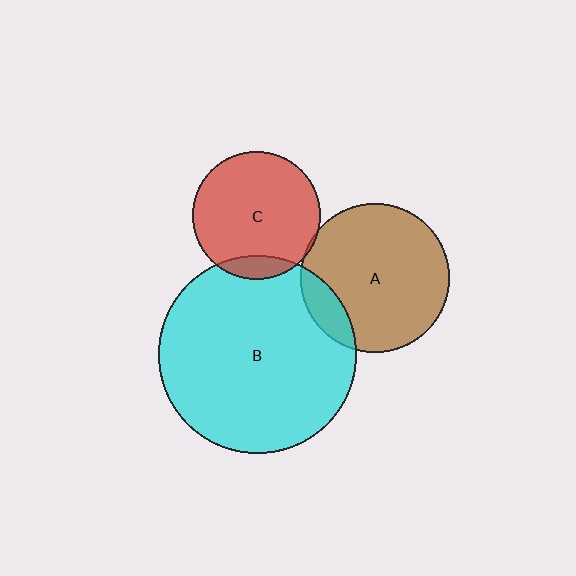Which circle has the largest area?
Circle B (cyan).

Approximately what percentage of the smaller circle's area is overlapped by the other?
Approximately 5%.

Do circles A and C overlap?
Yes.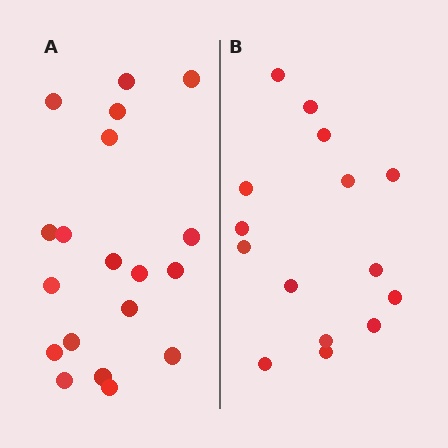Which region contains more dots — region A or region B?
Region A (the left region) has more dots.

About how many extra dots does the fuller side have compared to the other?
Region A has about 4 more dots than region B.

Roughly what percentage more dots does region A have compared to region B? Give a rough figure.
About 25% more.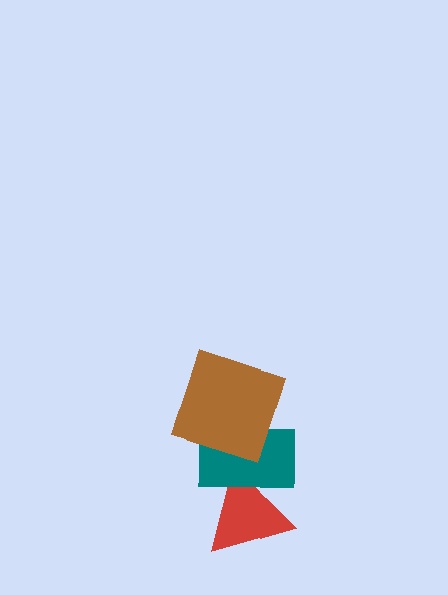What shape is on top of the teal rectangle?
The brown square is on top of the teal rectangle.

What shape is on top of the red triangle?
The teal rectangle is on top of the red triangle.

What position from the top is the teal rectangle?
The teal rectangle is 2nd from the top.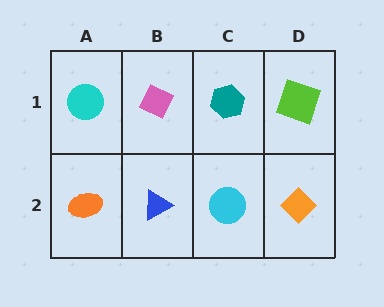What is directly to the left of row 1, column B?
A cyan circle.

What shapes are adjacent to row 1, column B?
A blue triangle (row 2, column B), a cyan circle (row 1, column A), a teal hexagon (row 1, column C).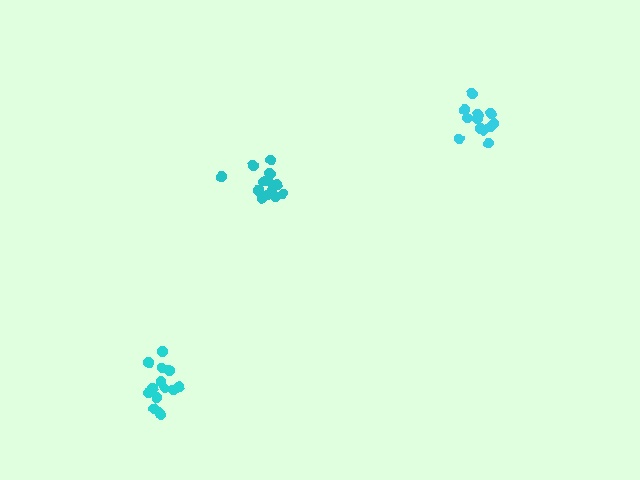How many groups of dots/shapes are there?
There are 3 groups.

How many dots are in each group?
Group 1: 14 dots, Group 2: 12 dots, Group 3: 14 dots (40 total).